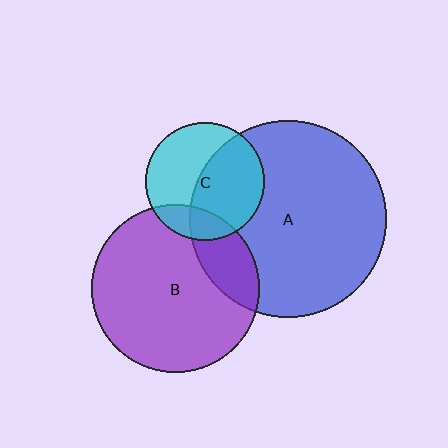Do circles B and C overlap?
Yes.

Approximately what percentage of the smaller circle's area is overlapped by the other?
Approximately 20%.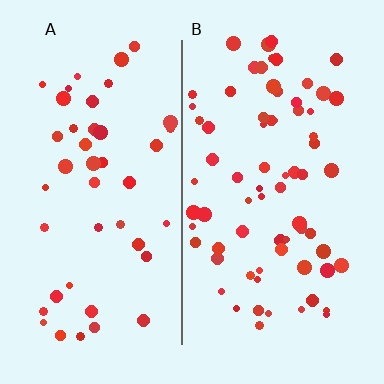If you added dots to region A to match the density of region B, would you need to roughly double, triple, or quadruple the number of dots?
Approximately double.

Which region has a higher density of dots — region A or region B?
B (the right).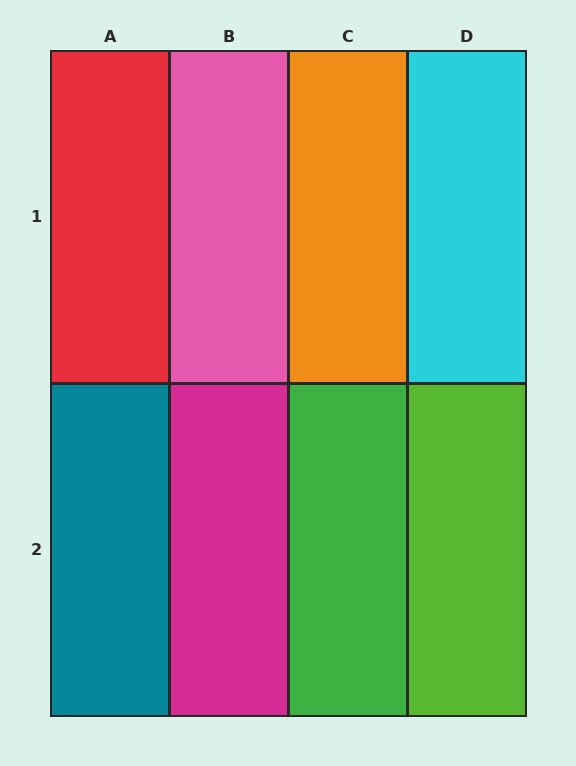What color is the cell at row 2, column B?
Magenta.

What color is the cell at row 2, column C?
Green.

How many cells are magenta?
1 cell is magenta.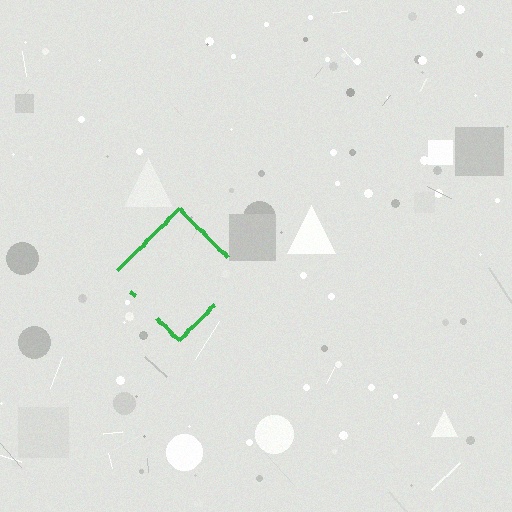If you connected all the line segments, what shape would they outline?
They would outline a diamond.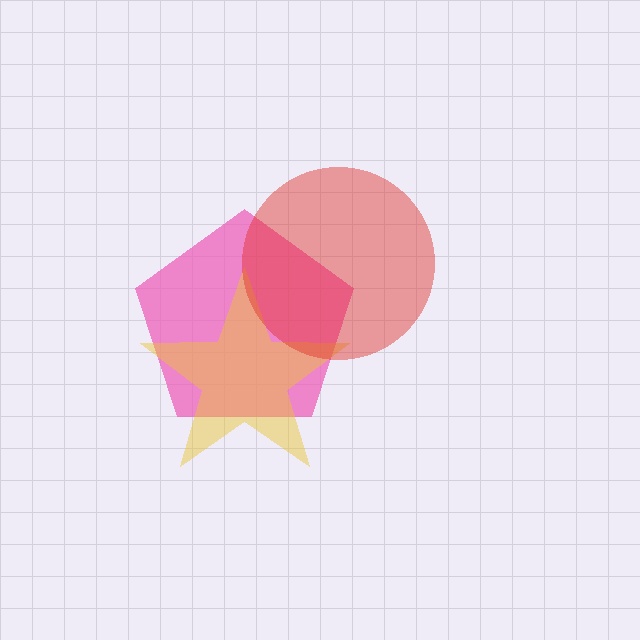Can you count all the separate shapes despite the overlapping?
Yes, there are 3 separate shapes.